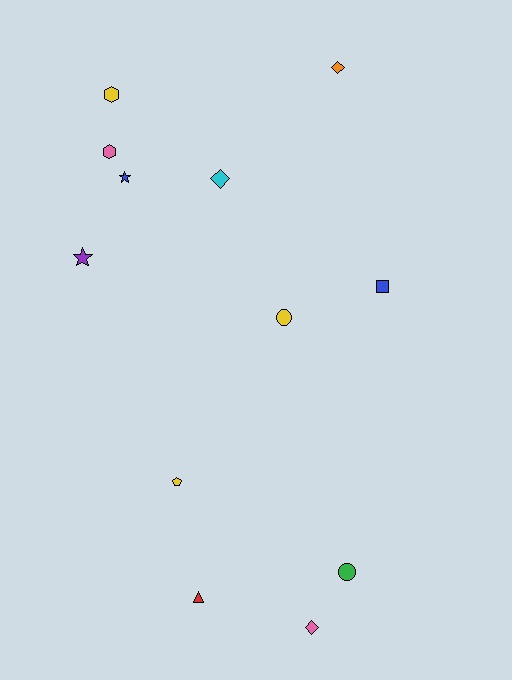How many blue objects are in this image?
There are 2 blue objects.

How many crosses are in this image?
There are no crosses.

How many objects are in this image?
There are 12 objects.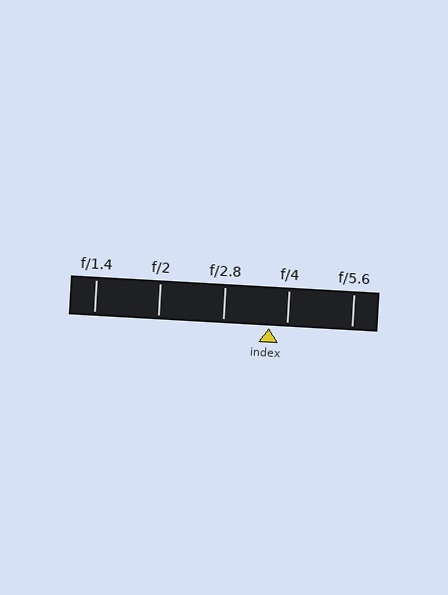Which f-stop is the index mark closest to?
The index mark is closest to f/4.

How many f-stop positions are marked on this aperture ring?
There are 5 f-stop positions marked.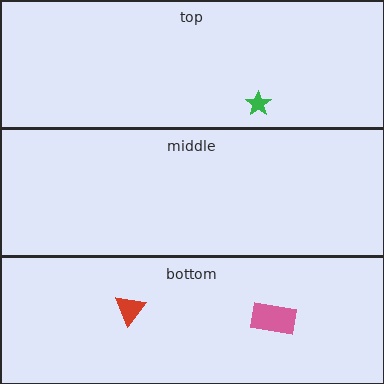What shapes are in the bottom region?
The pink rectangle, the red triangle.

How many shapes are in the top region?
1.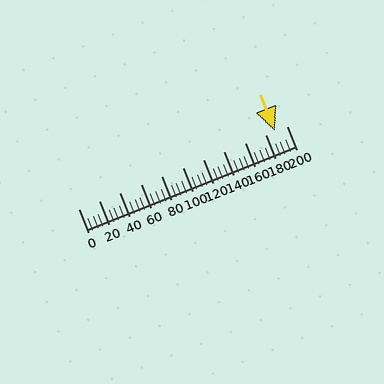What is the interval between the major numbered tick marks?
The major tick marks are spaced 20 units apart.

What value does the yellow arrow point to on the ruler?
The yellow arrow points to approximately 189.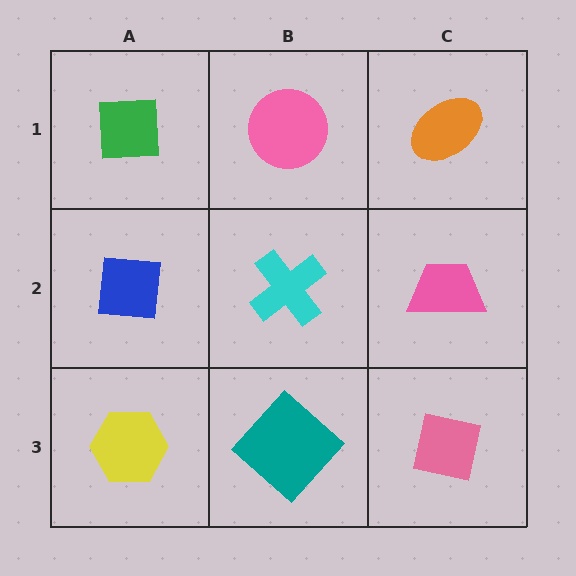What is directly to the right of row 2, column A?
A cyan cross.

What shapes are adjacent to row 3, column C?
A pink trapezoid (row 2, column C), a teal diamond (row 3, column B).